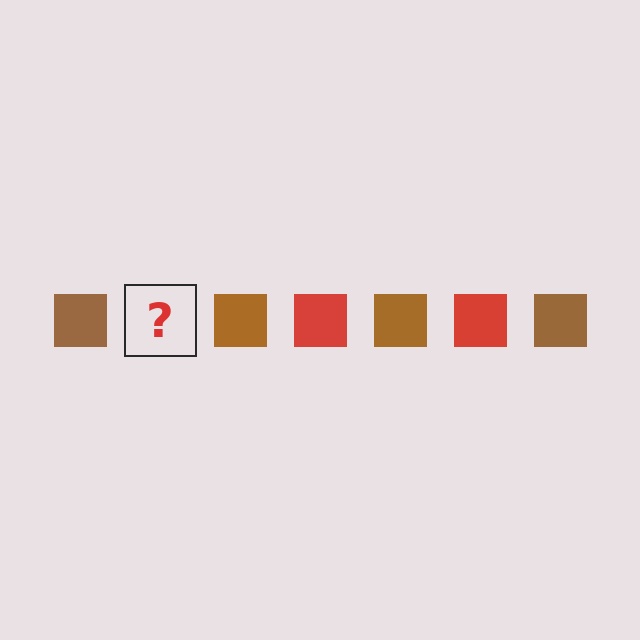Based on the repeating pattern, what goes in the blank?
The blank should be a red square.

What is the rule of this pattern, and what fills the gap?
The rule is that the pattern cycles through brown, red squares. The gap should be filled with a red square.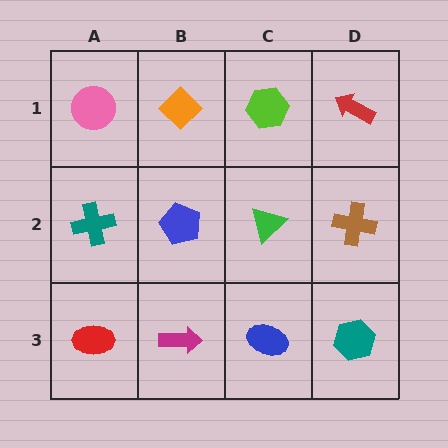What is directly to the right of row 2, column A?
A blue pentagon.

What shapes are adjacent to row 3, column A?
A teal cross (row 2, column A), a magenta arrow (row 3, column B).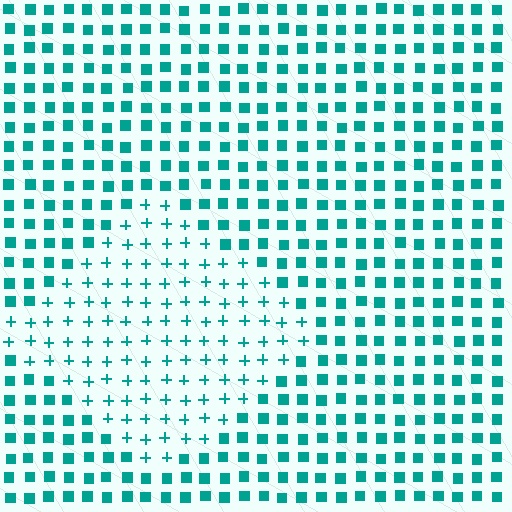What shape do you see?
I see a diamond.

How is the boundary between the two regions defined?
The boundary is defined by a change in element shape: plus signs inside vs. squares outside. All elements share the same color and spacing.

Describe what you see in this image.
The image is filled with small teal elements arranged in a uniform grid. A diamond-shaped region contains plus signs, while the surrounding area contains squares. The boundary is defined purely by the change in element shape.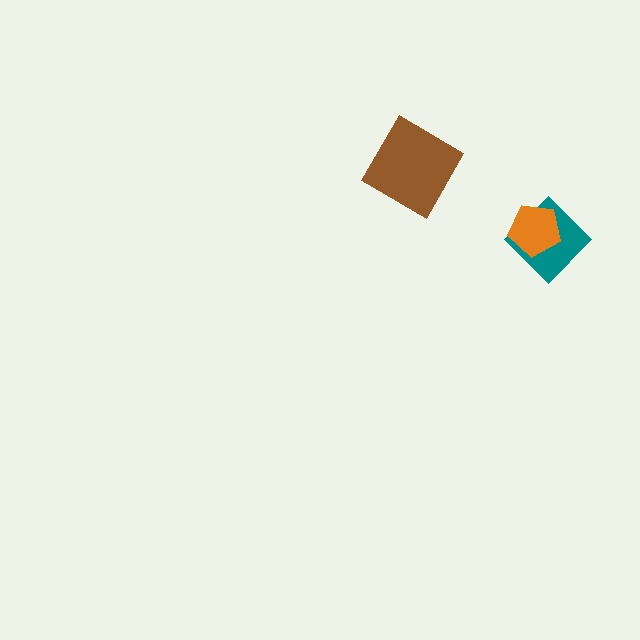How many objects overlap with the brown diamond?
0 objects overlap with the brown diamond.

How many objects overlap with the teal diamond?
1 object overlaps with the teal diamond.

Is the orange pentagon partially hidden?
No, no other shape covers it.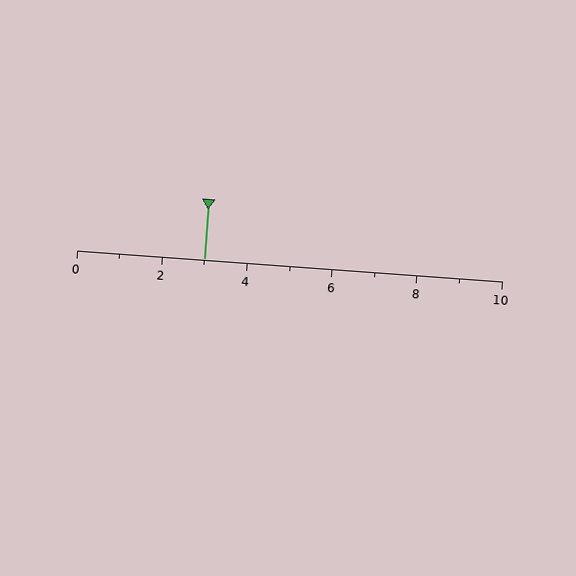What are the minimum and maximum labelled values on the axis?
The axis runs from 0 to 10.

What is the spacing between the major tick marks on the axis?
The major ticks are spaced 2 apart.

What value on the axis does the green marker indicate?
The marker indicates approximately 3.